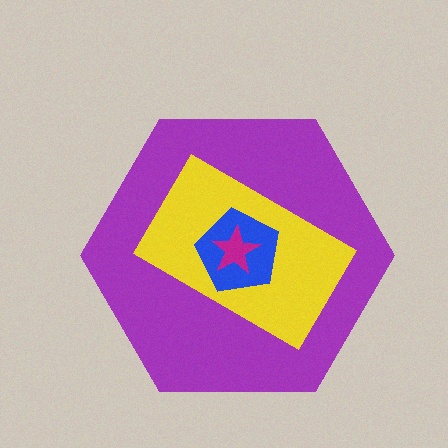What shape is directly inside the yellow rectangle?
The blue pentagon.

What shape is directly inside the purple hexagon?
The yellow rectangle.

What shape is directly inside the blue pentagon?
The magenta star.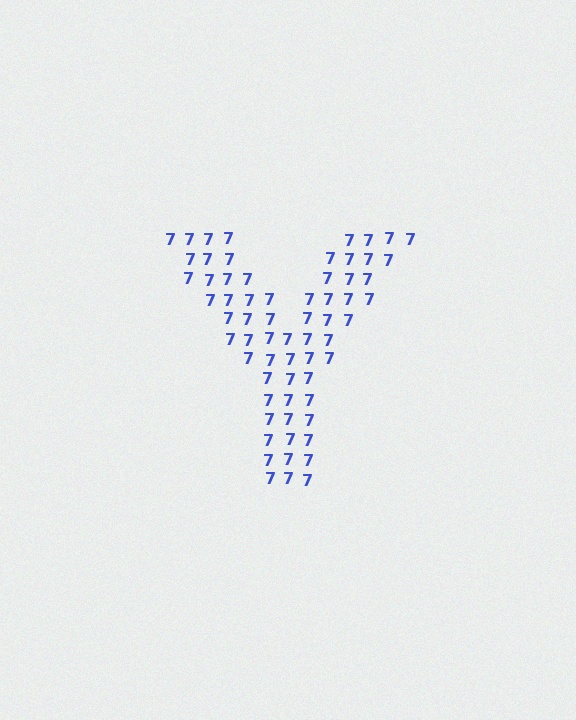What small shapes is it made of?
It is made of small digit 7's.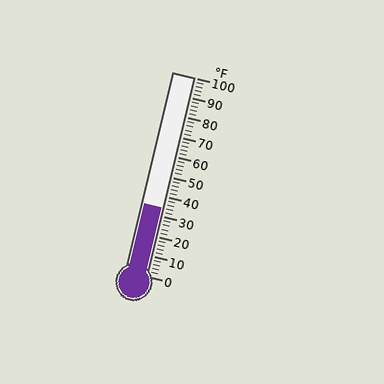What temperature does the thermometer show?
The thermometer shows approximately 34°F.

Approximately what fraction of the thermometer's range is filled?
The thermometer is filled to approximately 35% of its range.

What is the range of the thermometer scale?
The thermometer scale ranges from 0°F to 100°F.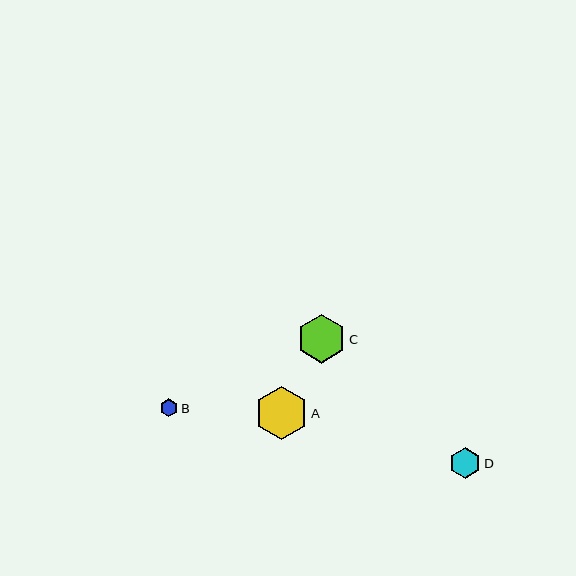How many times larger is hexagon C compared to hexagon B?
Hexagon C is approximately 2.8 times the size of hexagon B.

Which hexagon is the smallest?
Hexagon B is the smallest with a size of approximately 18 pixels.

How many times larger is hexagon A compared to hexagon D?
Hexagon A is approximately 1.7 times the size of hexagon D.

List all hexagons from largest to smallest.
From largest to smallest: A, C, D, B.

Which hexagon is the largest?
Hexagon A is the largest with a size of approximately 53 pixels.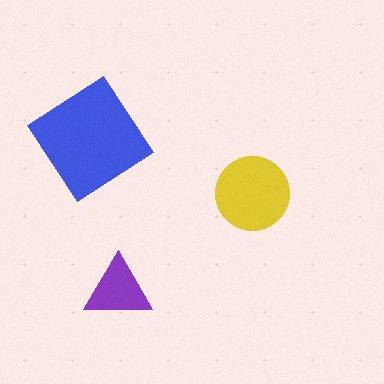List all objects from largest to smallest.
The blue diamond, the yellow circle, the purple triangle.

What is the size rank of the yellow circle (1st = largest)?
2nd.